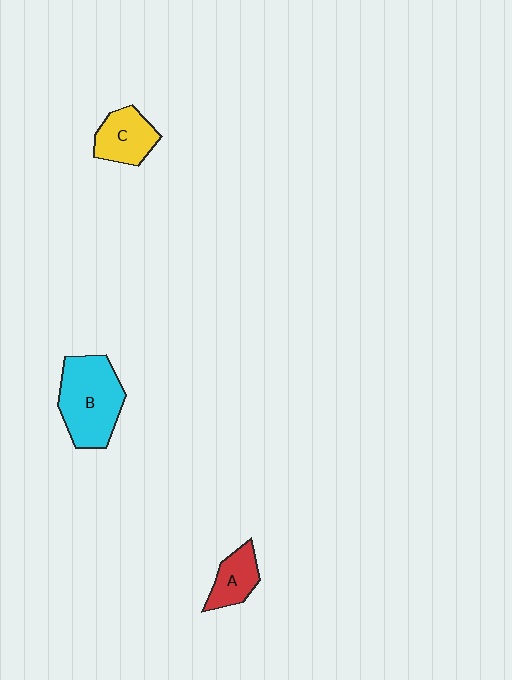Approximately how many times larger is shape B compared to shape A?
Approximately 2.1 times.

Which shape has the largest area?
Shape B (cyan).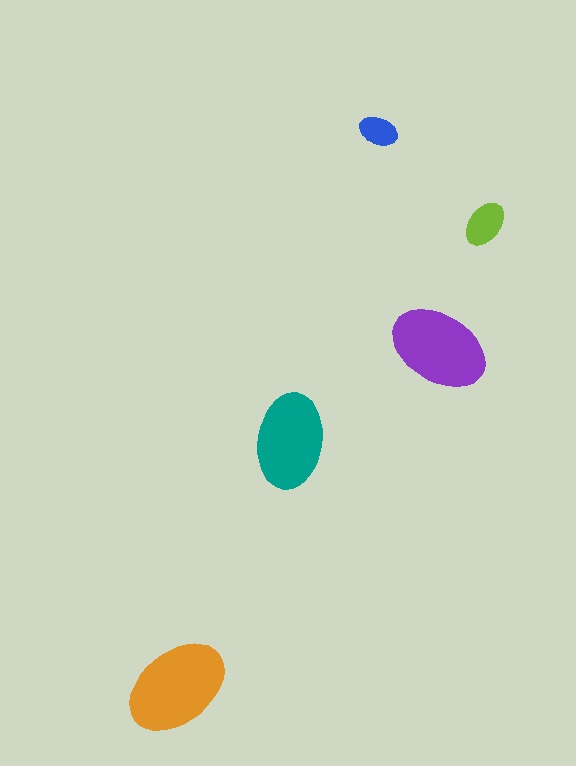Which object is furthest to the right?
The lime ellipse is rightmost.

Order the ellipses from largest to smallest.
the orange one, the purple one, the teal one, the lime one, the blue one.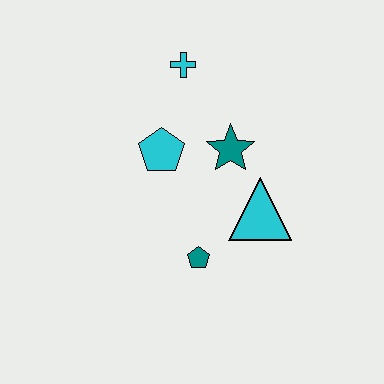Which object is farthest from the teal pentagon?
The cyan cross is farthest from the teal pentagon.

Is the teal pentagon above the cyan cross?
No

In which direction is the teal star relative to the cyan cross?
The teal star is below the cyan cross.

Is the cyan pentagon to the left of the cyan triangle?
Yes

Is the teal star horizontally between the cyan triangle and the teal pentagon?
Yes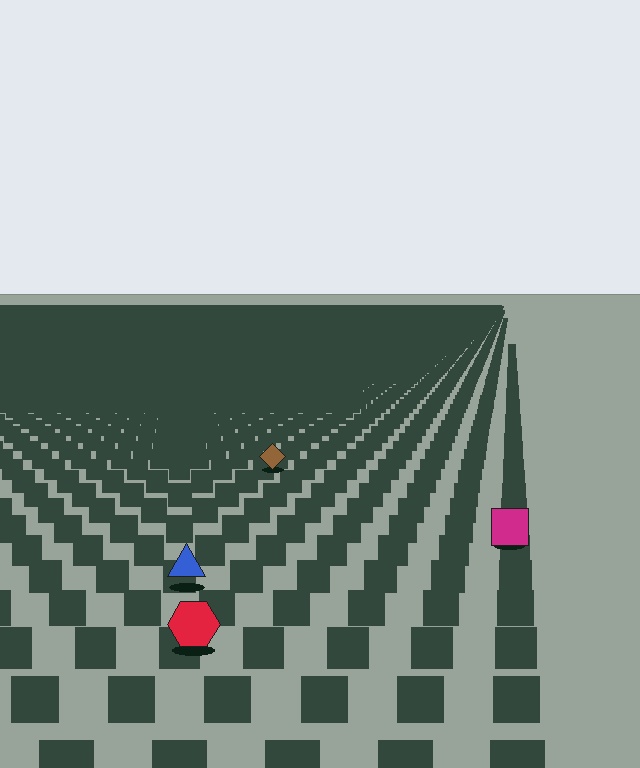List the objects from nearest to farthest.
From nearest to farthest: the red hexagon, the blue triangle, the magenta square, the brown diamond.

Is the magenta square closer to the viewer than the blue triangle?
No. The blue triangle is closer — you can tell from the texture gradient: the ground texture is coarser near it.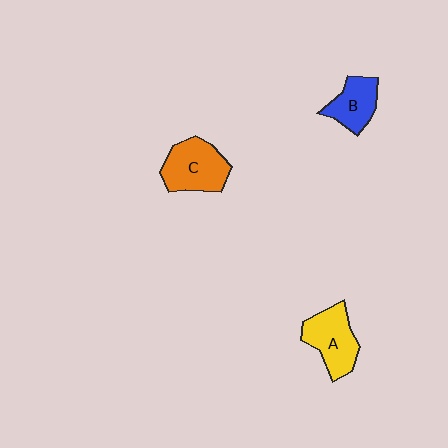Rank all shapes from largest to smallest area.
From largest to smallest: C (orange), A (yellow), B (blue).